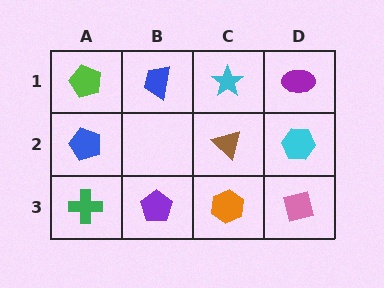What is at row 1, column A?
A lime pentagon.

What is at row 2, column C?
A brown triangle.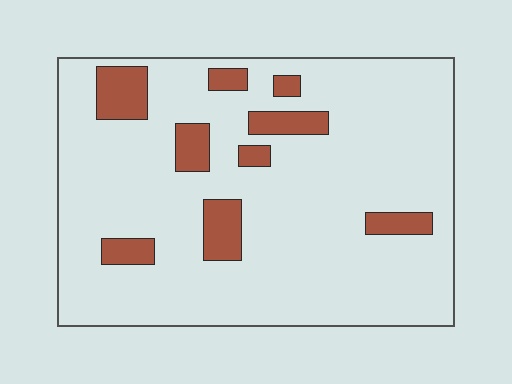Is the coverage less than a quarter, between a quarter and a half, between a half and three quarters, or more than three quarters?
Less than a quarter.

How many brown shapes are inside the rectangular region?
9.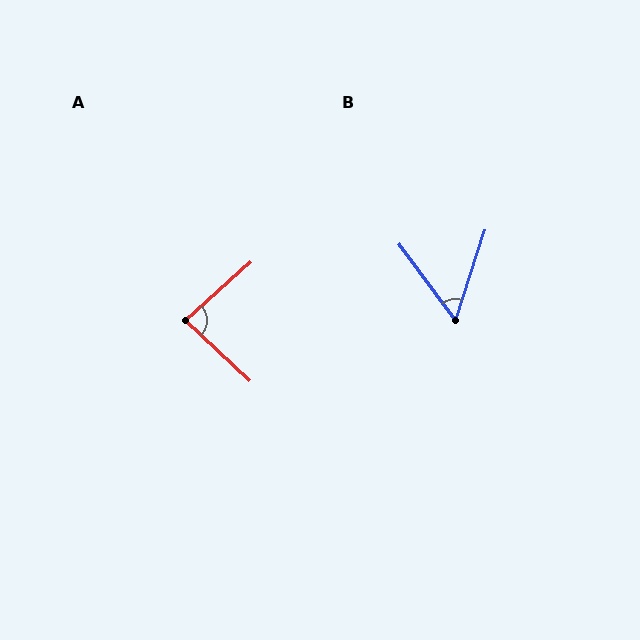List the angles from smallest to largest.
B (55°), A (85°).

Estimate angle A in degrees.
Approximately 85 degrees.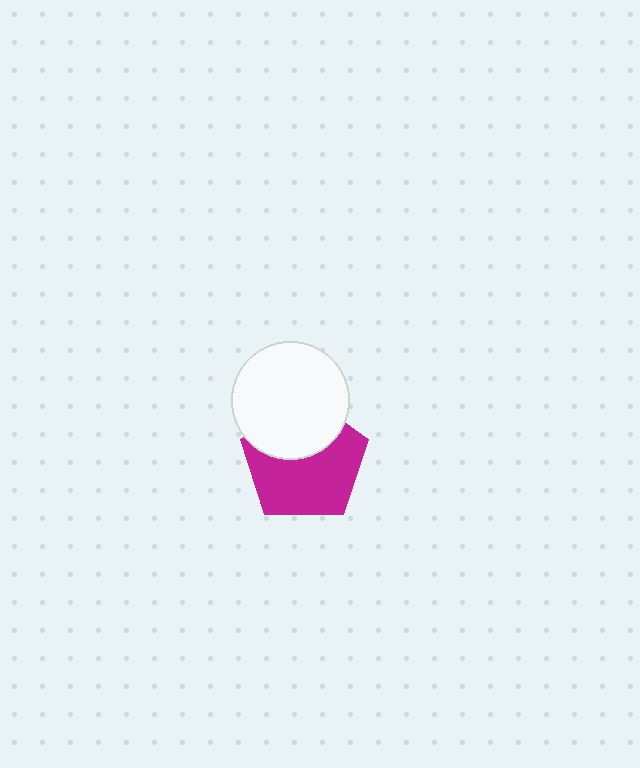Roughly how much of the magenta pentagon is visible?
About half of it is visible (roughly 64%).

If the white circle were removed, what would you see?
You would see the complete magenta pentagon.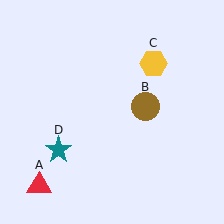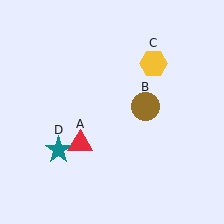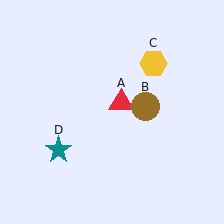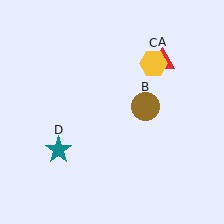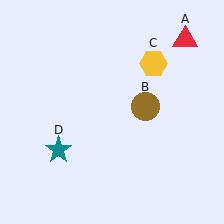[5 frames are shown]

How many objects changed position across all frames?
1 object changed position: red triangle (object A).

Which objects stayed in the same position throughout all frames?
Brown circle (object B) and yellow hexagon (object C) and teal star (object D) remained stationary.